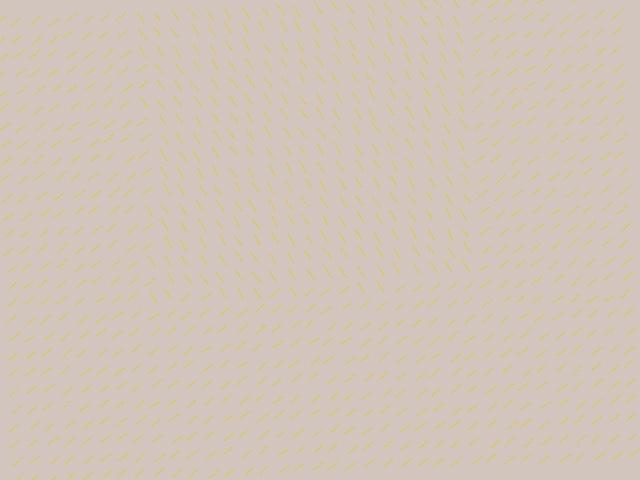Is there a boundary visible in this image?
Yes, there is a texture boundary formed by a change in line orientation.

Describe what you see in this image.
The image is filled with small yellow line segments. A rectangle region in the image has lines oriented differently from the surrounding lines, creating a visible texture boundary.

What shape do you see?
I see a rectangle.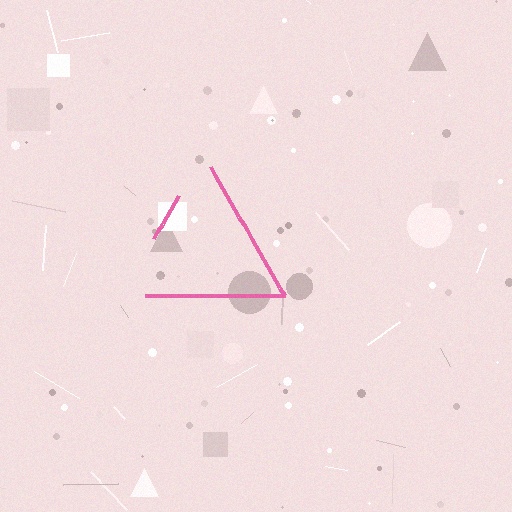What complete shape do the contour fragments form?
The contour fragments form a triangle.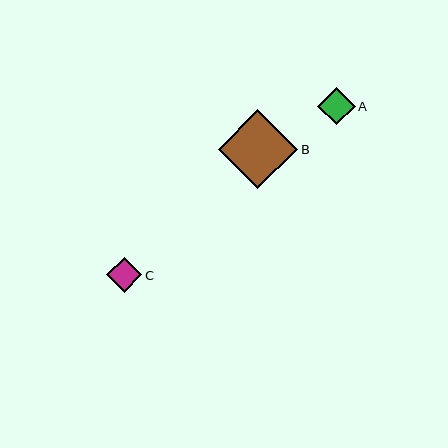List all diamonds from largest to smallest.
From largest to smallest: B, A, C.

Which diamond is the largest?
Diamond B is the largest with a size of approximately 79 pixels.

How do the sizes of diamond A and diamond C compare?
Diamond A and diamond C are approximately the same size.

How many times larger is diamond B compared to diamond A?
Diamond B is approximately 2.1 times the size of diamond A.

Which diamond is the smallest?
Diamond C is the smallest with a size of approximately 35 pixels.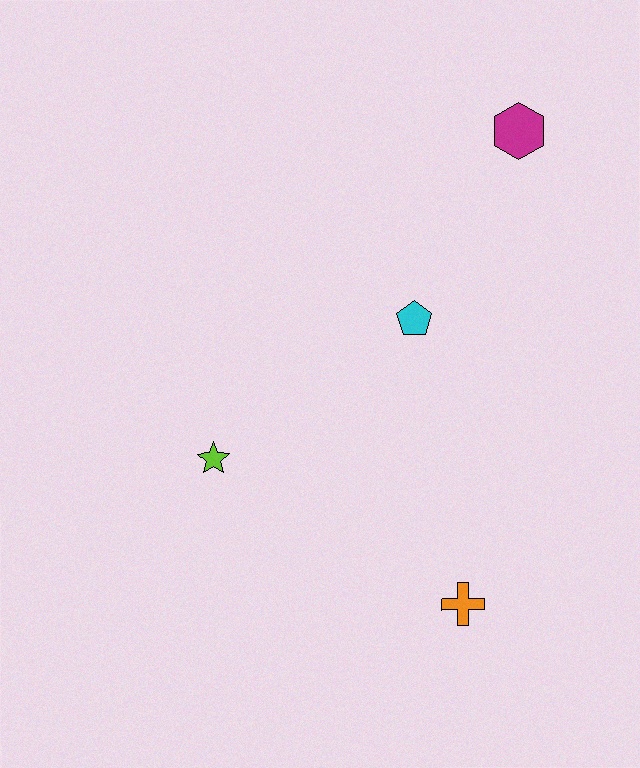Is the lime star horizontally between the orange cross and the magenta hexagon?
No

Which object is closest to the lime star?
The cyan pentagon is closest to the lime star.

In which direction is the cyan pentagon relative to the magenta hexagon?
The cyan pentagon is below the magenta hexagon.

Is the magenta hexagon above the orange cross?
Yes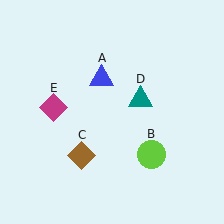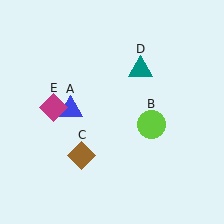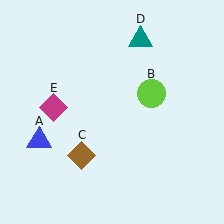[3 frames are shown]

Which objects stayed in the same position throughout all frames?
Brown diamond (object C) and magenta diamond (object E) remained stationary.